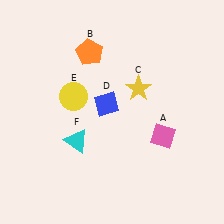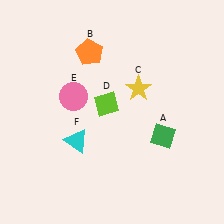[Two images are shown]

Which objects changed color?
A changed from pink to green. D changed from blue to lime. E changed from yellow to pink.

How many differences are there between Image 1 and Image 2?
There are 3 differences between the two images.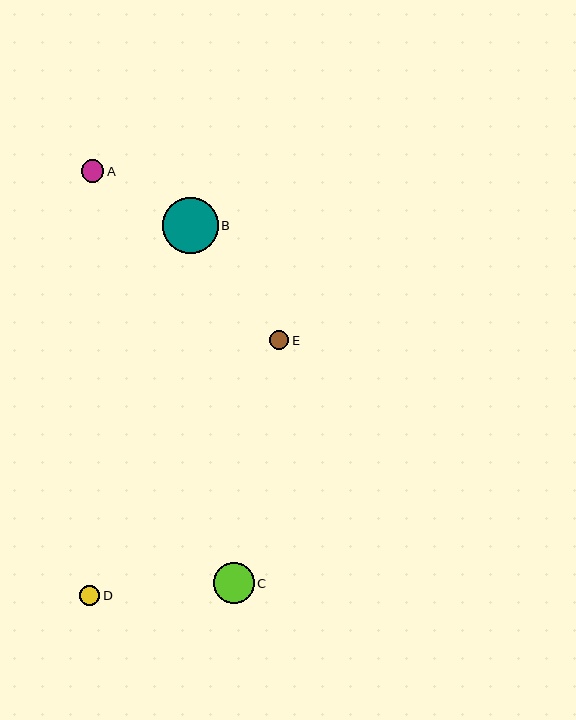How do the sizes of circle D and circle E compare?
Circle D and circle E are approximately the same size.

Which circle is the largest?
Circle B is the largest with a size of approximately 55 pixels.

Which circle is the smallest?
Circle E is the smallest with a size of approximately 19 pixels.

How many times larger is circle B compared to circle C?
Circle B is approximately 1.3 times the size of circle C.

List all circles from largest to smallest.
From largest to smallest: B, C, A, D, E.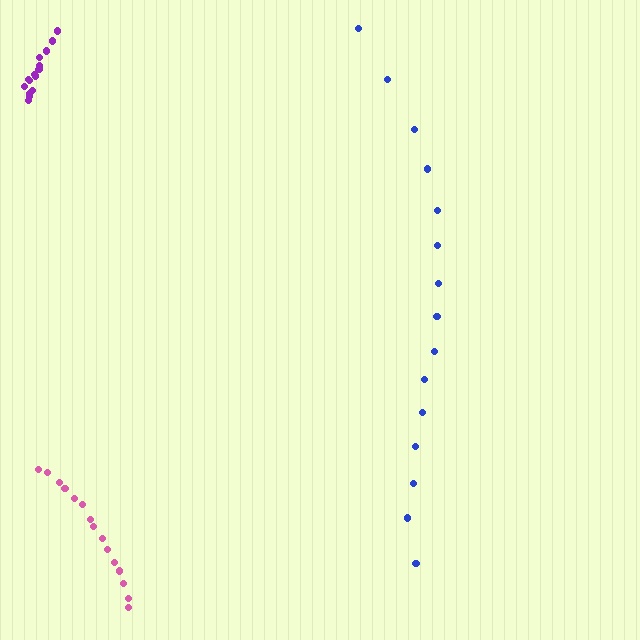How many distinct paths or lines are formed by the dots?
There are 3 distinct paths.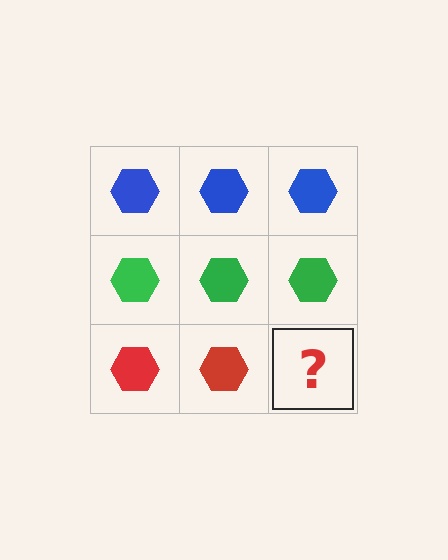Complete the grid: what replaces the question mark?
The question mark should be replaced with a red hexagon.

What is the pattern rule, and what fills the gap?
The rule is that each row has a consistent color. The gap should be filled with a red hexagon.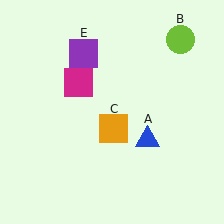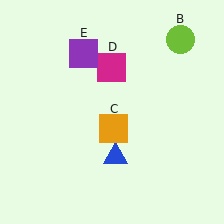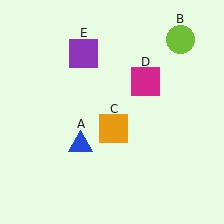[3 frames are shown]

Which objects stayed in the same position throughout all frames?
Lime circle (object B) and orange square (object C) and purple square (object E) remained stationary.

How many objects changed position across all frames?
2 objects changed position: blue triangle (object A), magenta square (object D).